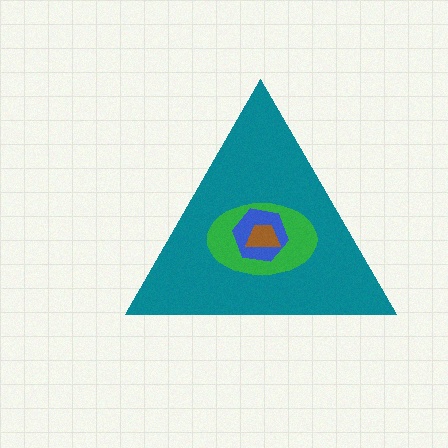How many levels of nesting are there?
4.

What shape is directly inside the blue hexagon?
The brown trapezoid.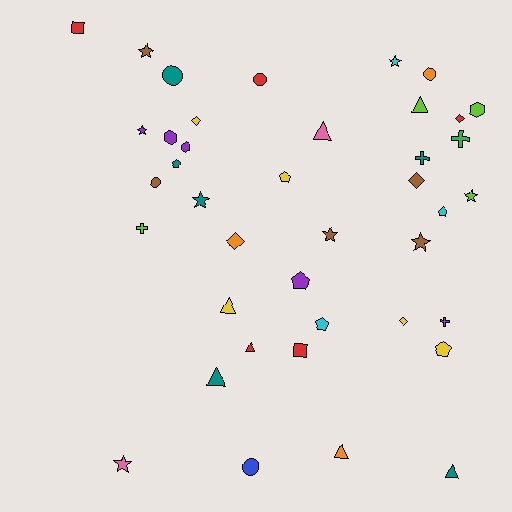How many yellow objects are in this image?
There are 5 yellow objects.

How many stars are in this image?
There are 8 stars.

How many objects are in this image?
There are 40 objects.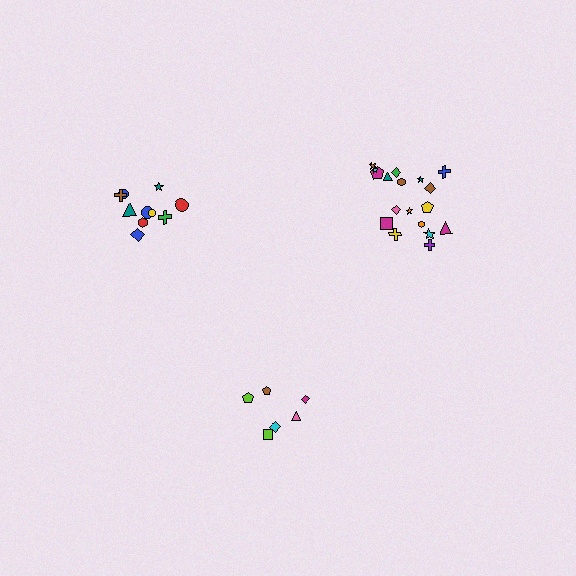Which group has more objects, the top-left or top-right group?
The top-right group.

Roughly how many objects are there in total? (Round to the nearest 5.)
Roughly 35 objects in total.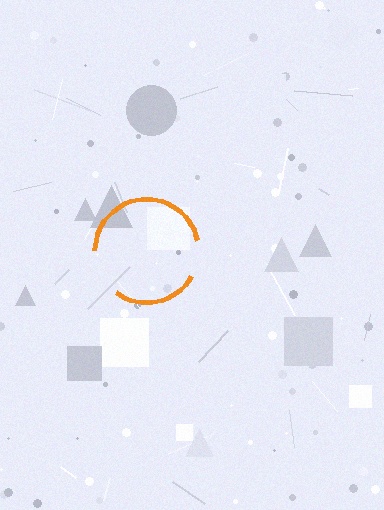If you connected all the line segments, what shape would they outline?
They would outline a circle.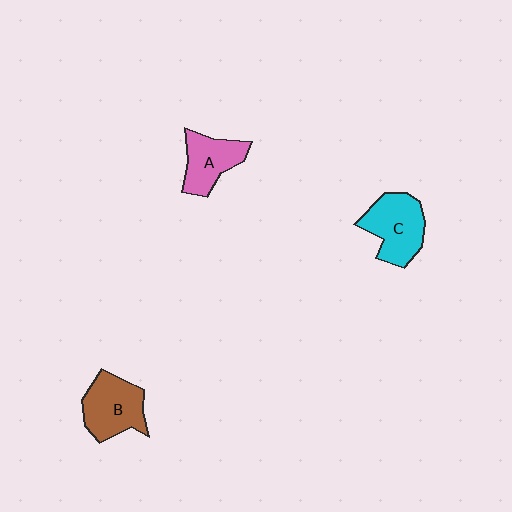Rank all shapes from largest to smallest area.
From largest to smallest: C (cyan), B (brown), A (pink).